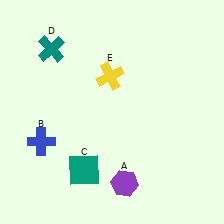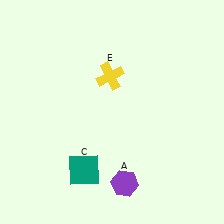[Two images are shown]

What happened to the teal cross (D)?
The teal cross (D) was removed in Image 2. It was in the top-left area of Image 1.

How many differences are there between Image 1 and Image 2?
There are 2 differences between the two images.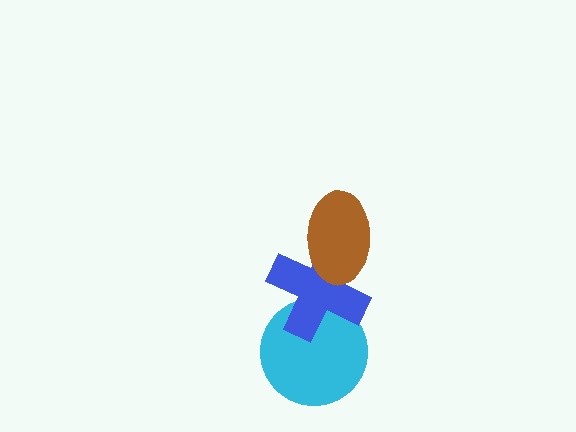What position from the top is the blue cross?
The blue cross is 2nd from the top.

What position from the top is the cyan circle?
The cyan circle is 3rd from the top.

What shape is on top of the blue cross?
The brown ellipse is on top of the blue cross.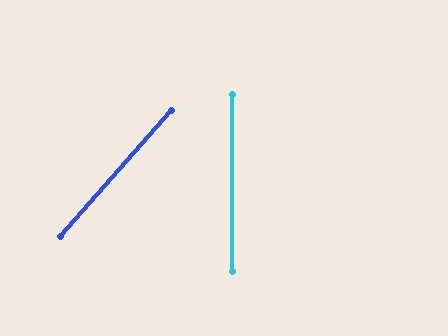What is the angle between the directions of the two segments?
Approximately 41 degrees.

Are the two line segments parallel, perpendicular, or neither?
Neither parallel nor perpendicular — they differ by about 41°.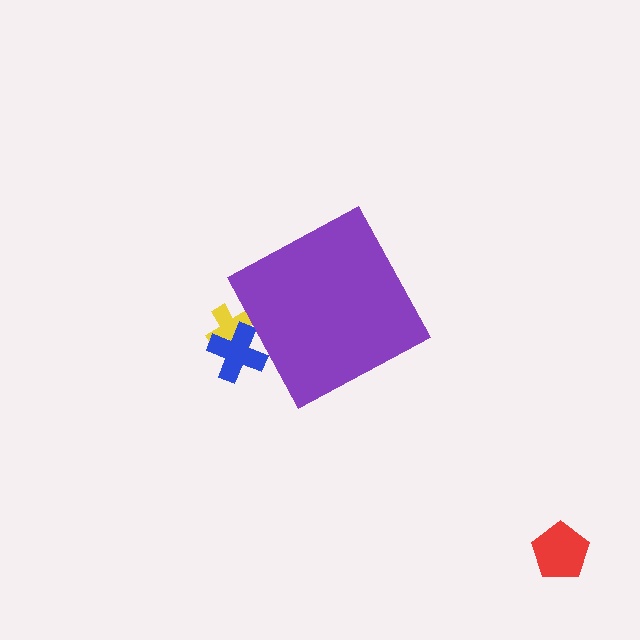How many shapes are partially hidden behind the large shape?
2 shapes are partially hidden.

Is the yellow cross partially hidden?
Yes, the yellow cross is partially hidden behind the purple diamond.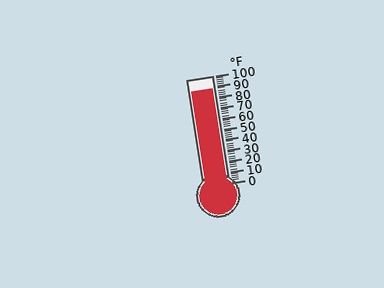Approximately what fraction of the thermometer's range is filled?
The thermometer is filled to approximately 90% of its range.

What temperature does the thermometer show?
The thermometer shows approximately 88°F.